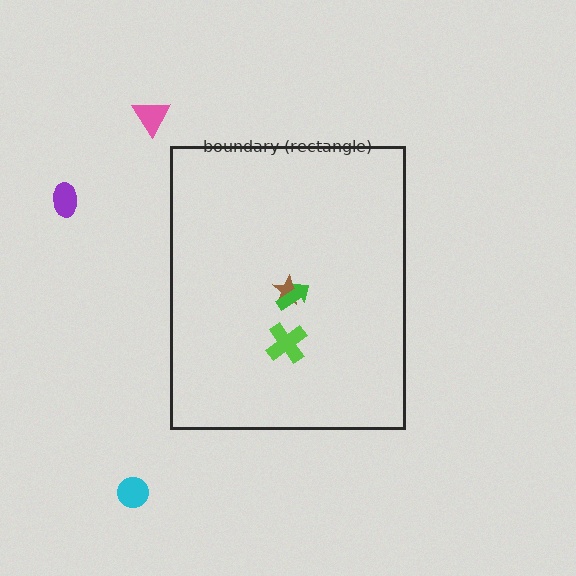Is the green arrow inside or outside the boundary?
Inside.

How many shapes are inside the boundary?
3 inside, 3 outside.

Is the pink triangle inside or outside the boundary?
Outside.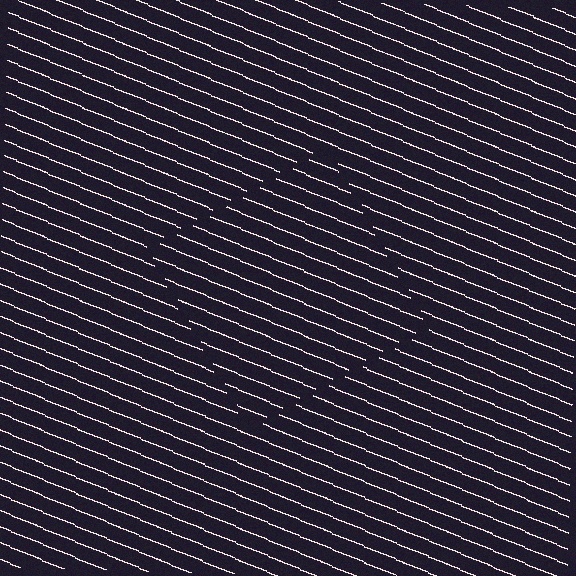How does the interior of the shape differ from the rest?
The interior of the shape contains the same grating, shifted by half a period — the contour is defined by the phase discontinuity where line-ends from the inner and outer gratings abut.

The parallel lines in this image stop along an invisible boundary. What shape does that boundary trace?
An illusory square. The interior of the shape contains the same grating, shifted by half a period — the contour is defined by the phase discontinuity where line-ends from the inner and outer gratings abut.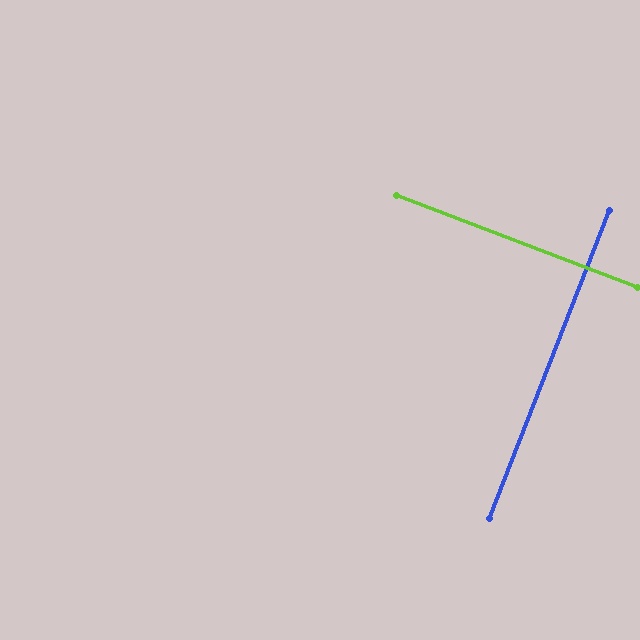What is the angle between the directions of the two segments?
Approximately 89 degrees.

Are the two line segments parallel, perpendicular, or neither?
Perpendicular — they meet at approximately 89°.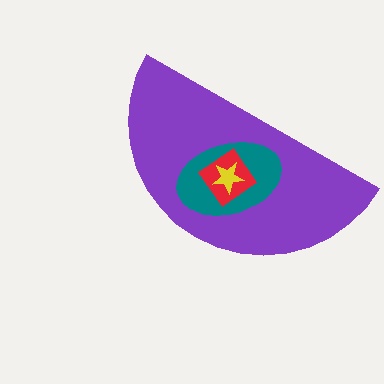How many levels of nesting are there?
4.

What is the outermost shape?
The purple semicircle.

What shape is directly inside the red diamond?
The yellow star.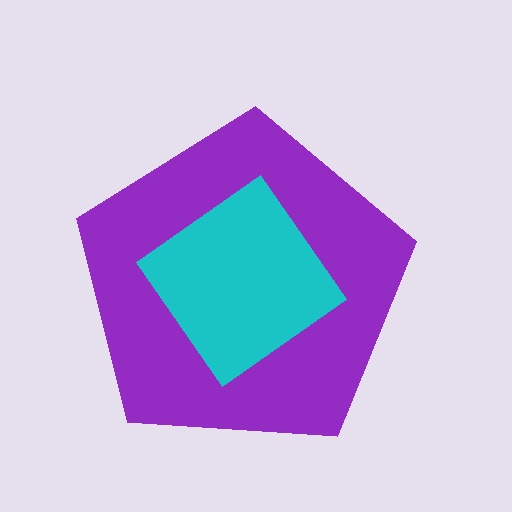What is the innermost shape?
The cyan diamond.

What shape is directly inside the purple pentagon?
The cyan diamond.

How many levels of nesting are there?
2.